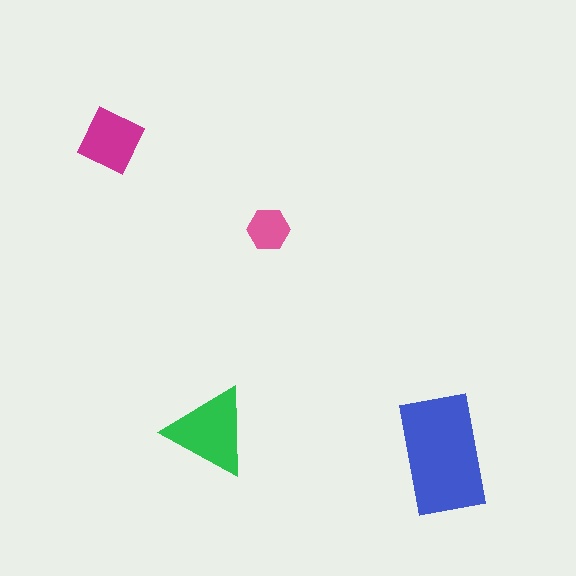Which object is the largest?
The blue rectangle.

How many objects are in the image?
There are 4 objects in the image.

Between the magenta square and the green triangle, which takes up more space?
The green triangle.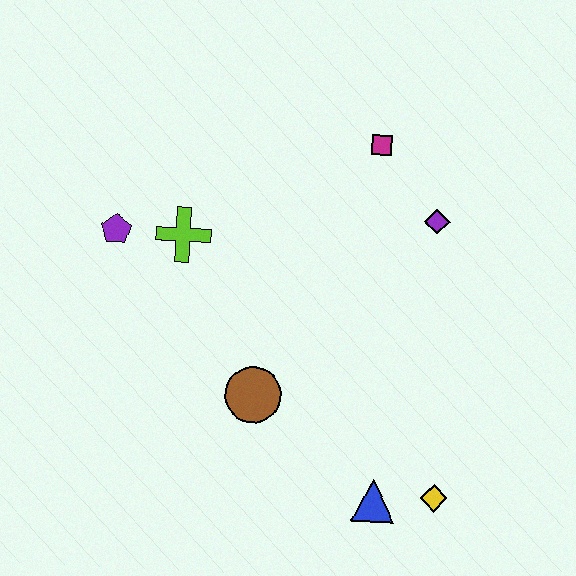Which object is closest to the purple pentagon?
The lime cross is closest to the purple pentagon.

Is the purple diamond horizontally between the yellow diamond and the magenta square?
Yes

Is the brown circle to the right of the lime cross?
Yes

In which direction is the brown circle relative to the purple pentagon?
The brown circle is below the purple pentagon.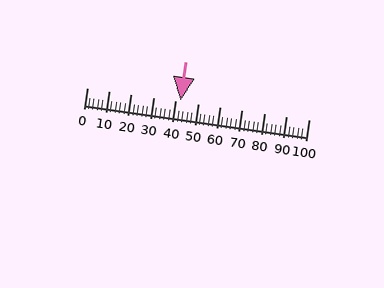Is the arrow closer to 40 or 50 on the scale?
The arrow is closer to 40.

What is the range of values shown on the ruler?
The ruler shows values from 0 to 100.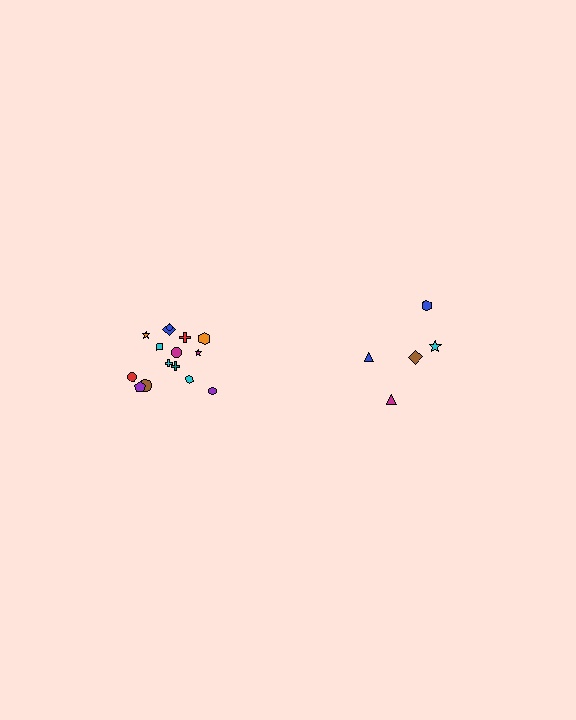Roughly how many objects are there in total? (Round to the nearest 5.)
Roughly 20 objects in total.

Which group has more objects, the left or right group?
The left group.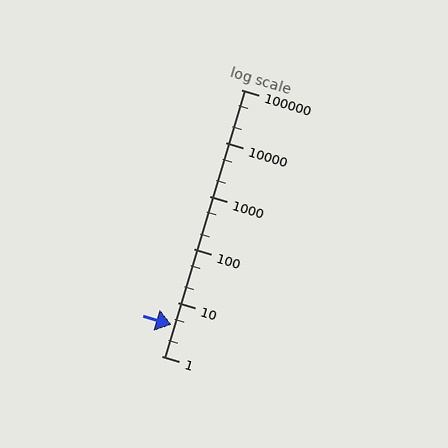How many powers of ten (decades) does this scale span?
The scale spans 5 decades, from 1 to 100000.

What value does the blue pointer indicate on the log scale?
The pointer indicates approximately 3.8.